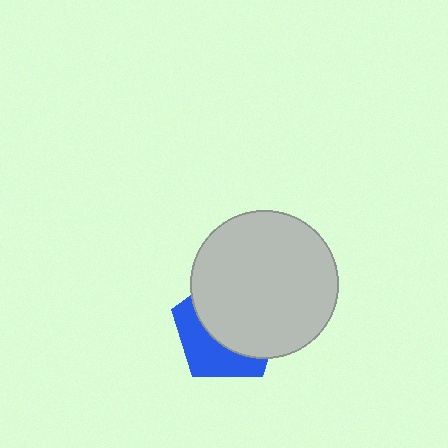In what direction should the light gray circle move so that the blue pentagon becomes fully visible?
The light gray circle should move toward the upper-right. That is the shortest direction to clear the overlap and leave the blue pentagon fully visible.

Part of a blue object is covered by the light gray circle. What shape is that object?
It is a pentagon.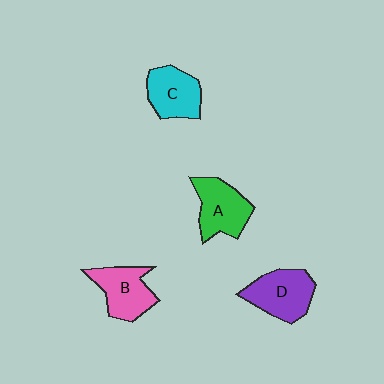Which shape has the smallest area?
Shape C (cyan).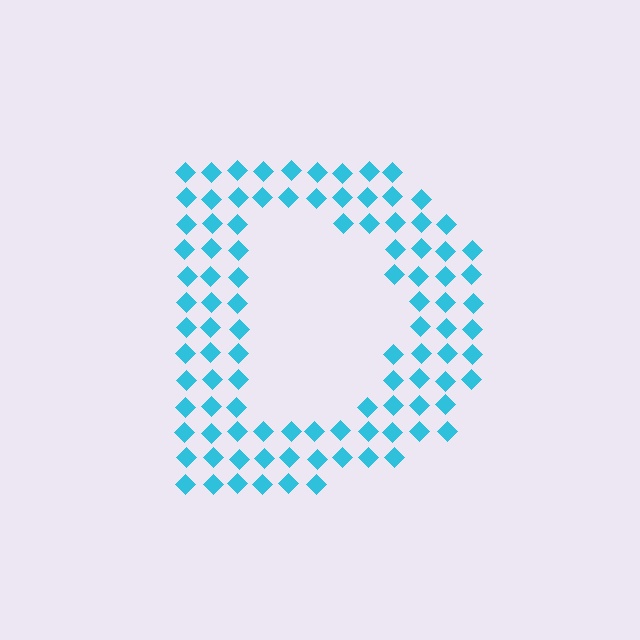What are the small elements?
The small elements are diamonds.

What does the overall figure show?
The overall figure shows the letter D.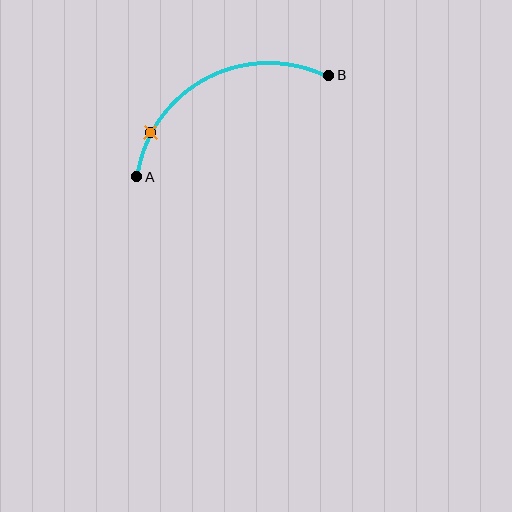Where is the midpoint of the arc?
The arc midpoint is the point on the curve farthest from the straight line joining A and B. It sits above that line.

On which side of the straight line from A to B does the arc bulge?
The arc bulges above the straight line connecting A and B.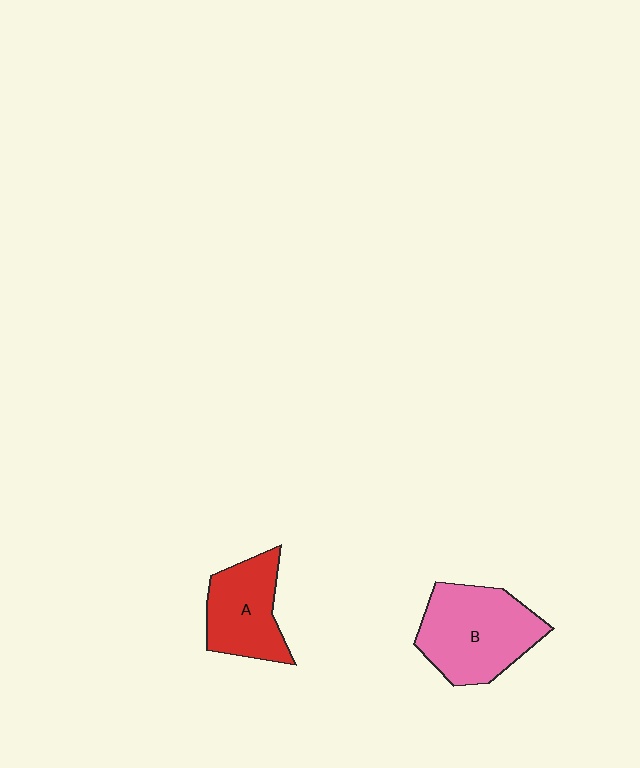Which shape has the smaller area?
Shape A (red).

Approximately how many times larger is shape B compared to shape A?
Approximately 1.4 times.